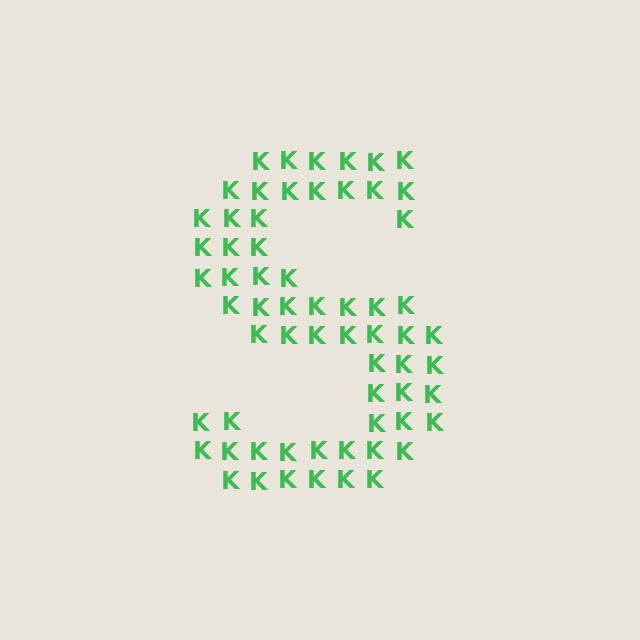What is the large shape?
The large shape is the letter S.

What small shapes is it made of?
It is made of small letter K's.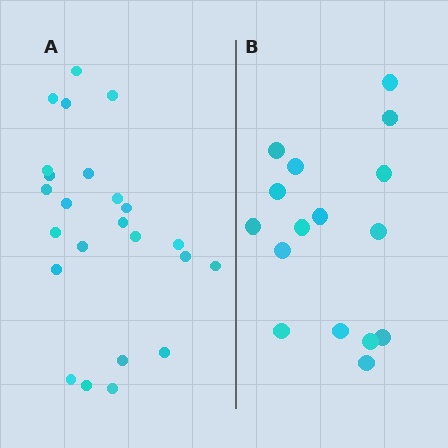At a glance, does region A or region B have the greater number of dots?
Region A (the left region) has more dots.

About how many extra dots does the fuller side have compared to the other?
Region A has roughly 8 or so more dots than region B.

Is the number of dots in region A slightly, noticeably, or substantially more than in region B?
Region A has substantially more. The ratio is roughly 1.5 to 1.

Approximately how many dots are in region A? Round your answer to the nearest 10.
About 20 dots. (The exact count is 24, which rounds to 20.)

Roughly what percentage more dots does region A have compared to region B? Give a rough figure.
About 50% more.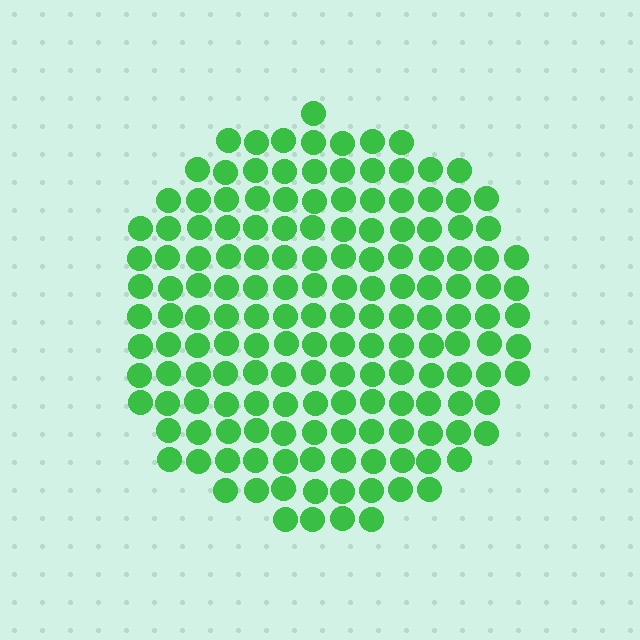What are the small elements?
The small elements are circles.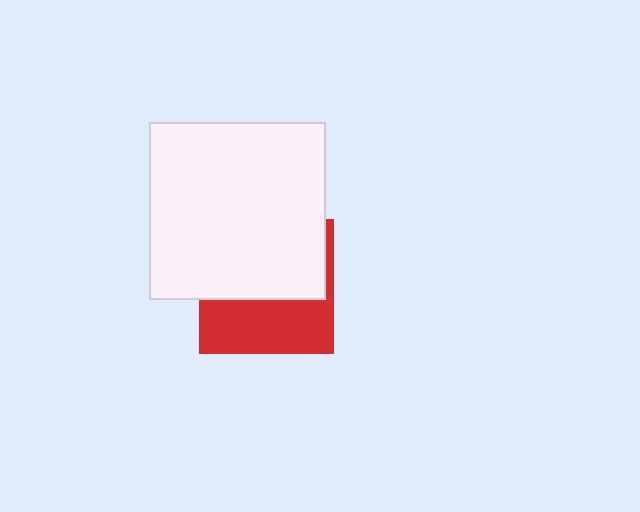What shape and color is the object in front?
The object in front is a white square.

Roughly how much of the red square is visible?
A small part of it is visible (roughly 44%).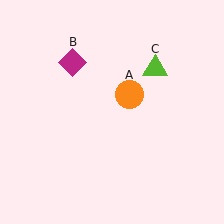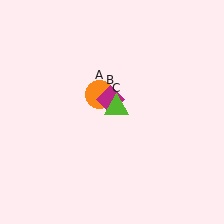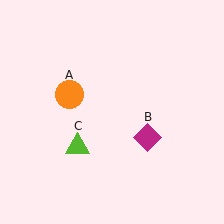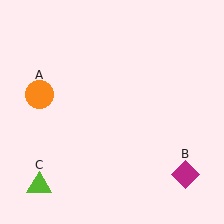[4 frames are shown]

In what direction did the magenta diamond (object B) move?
The magenta diamond (object B) moved down and to the right.